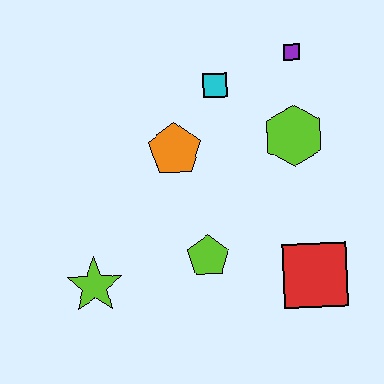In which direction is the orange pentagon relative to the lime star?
The orange pentagon is above the lime star.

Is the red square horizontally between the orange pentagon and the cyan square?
No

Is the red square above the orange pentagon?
No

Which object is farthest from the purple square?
The lime star is farthest from the purple square.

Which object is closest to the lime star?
The lime pentagon is closest to the lime star.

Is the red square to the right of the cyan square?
Yes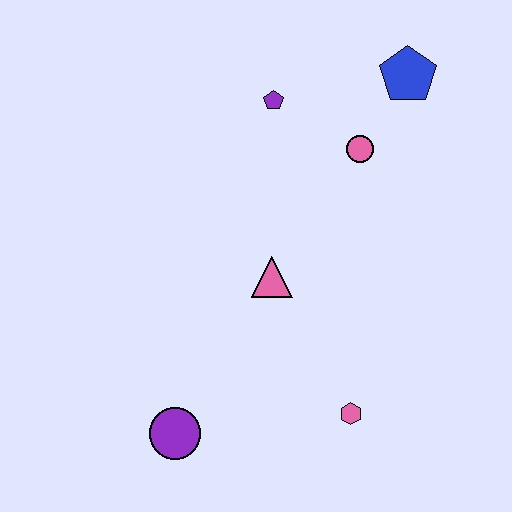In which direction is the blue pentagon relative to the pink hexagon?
The blue pentagon is above the pink hexagon.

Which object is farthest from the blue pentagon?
The purple circle is farthest from the blue pentagon.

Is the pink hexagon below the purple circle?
No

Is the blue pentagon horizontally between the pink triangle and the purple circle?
No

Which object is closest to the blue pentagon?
The pink circle is closest to the blue pentagon.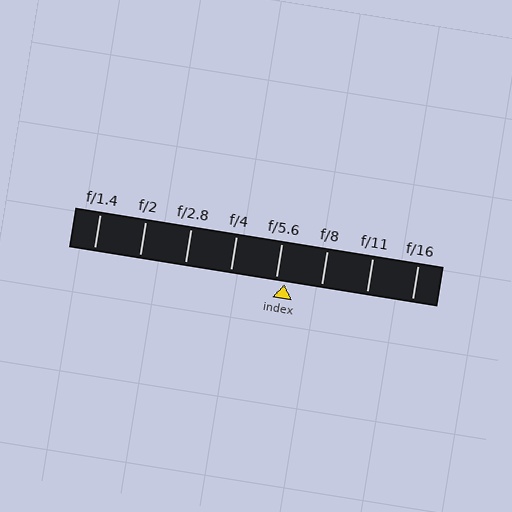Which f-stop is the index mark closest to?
The index mark is closest to f/5.6.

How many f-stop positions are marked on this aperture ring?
There are 8 f-stop positions marked.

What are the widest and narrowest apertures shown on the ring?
The widest aperture shown is f/1.4 and the narrowest is f/16.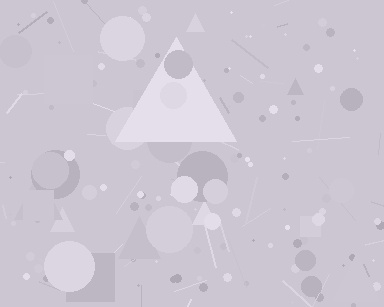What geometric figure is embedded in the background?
A triangle is embedded in the background.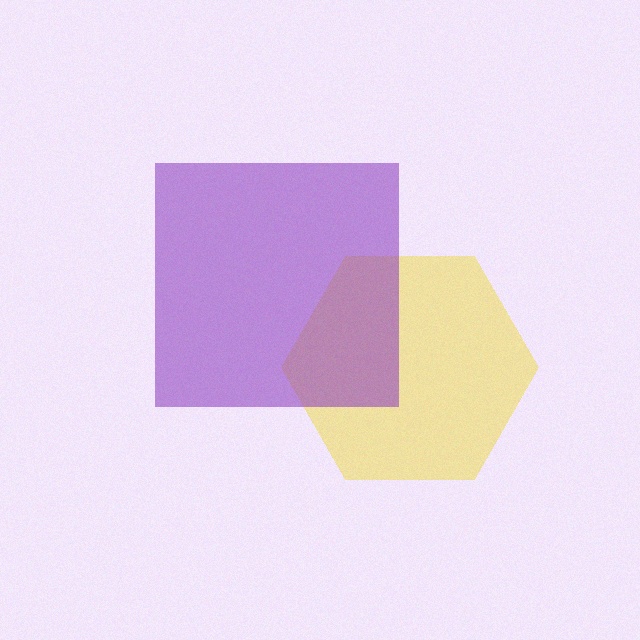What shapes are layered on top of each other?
The layered shapes are: a yellow hexagon, a purple square.